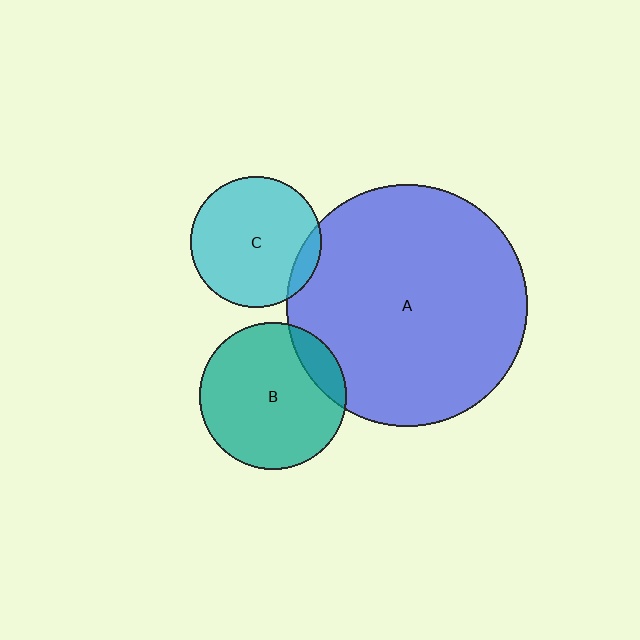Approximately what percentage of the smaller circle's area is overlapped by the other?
Approximately 15%.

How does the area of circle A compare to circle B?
Approximately 2.7 times.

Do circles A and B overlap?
Yes.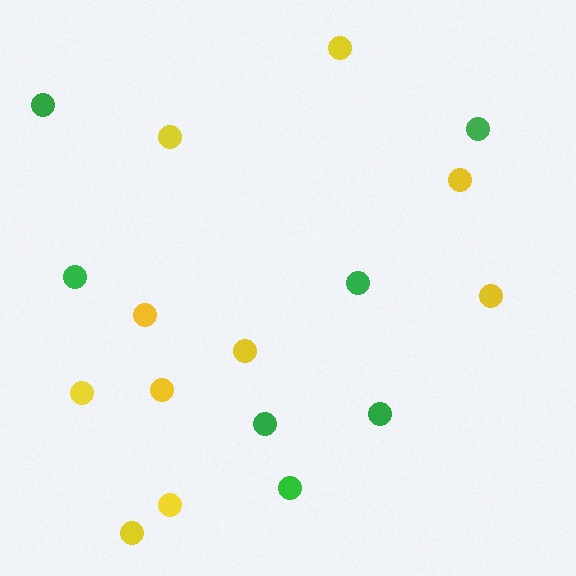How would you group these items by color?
There are 2 groups: one group of yellow circles (10) and one group of green circles (7).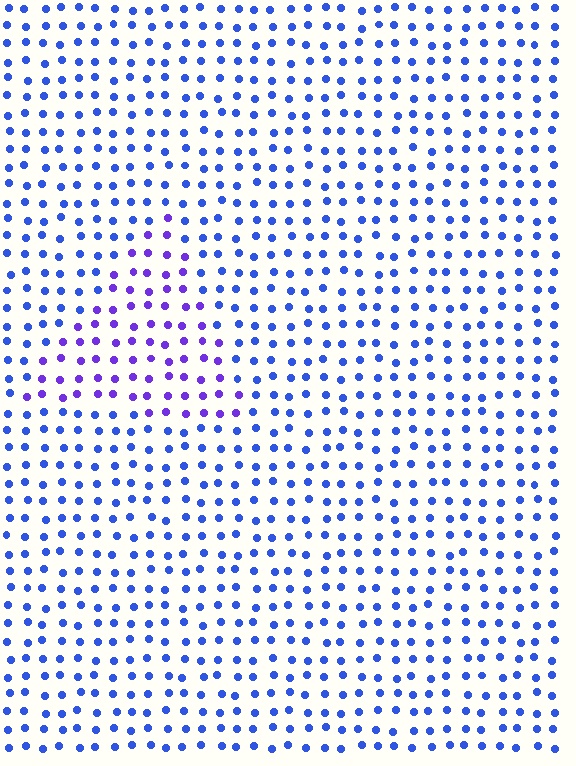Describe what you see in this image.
The image is filled with small blue elements in a uniform arrangement. A triangle-shaped region is visible where the elements are tinted to a slightly different hue, forming a subtle color boundary.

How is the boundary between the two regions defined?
The boundary is defined purely by a slight shift in hue (about 35 degrees). Spacing, size, and orientation are identical on both sides.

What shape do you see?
I see a triangle.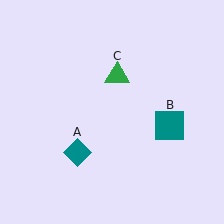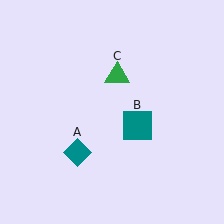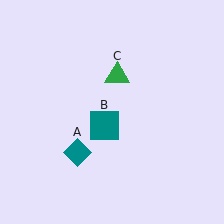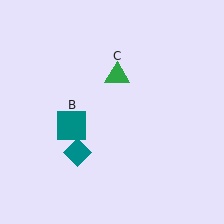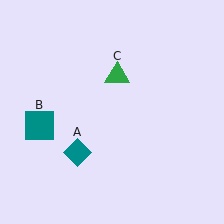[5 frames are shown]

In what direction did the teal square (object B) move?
The teal square (object B) moved left.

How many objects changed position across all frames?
1 object changed position: teal square (object B).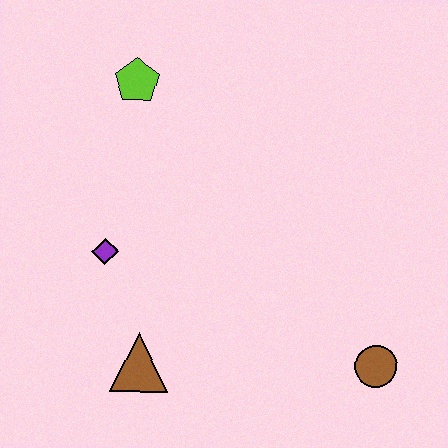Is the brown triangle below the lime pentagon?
Yes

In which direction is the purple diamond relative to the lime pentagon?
The purple diamond is below the lime pentagon.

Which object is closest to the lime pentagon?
The purple diamond is closest to the lime pentagon.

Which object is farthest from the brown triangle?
The lime pentagon is farthest from the brown triangle.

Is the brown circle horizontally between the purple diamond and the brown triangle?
No